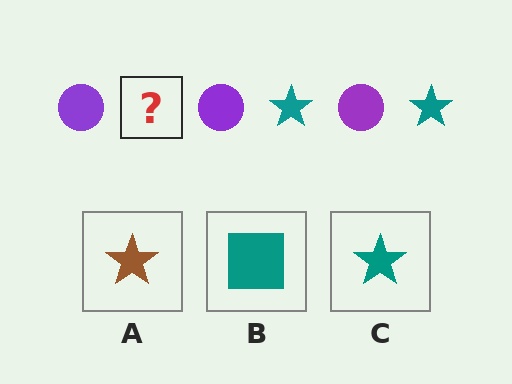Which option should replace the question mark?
Option C.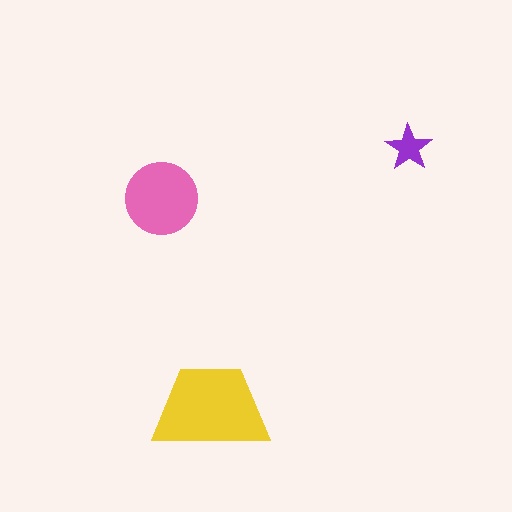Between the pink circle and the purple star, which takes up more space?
The pink circle.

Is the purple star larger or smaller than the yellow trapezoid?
Smaller.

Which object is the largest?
The yellow trapezoid.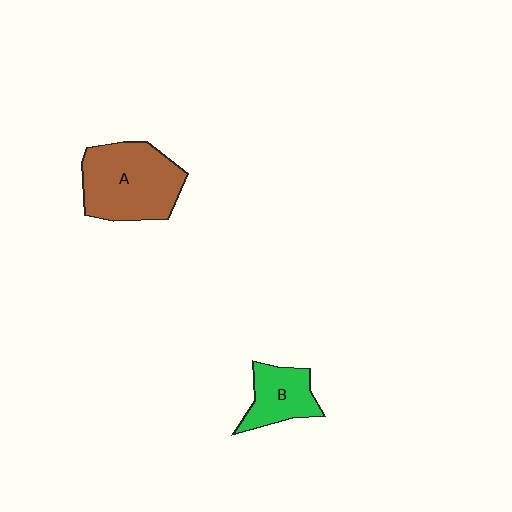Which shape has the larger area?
Shape A (brown).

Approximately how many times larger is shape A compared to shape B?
Approximately 1.9 times.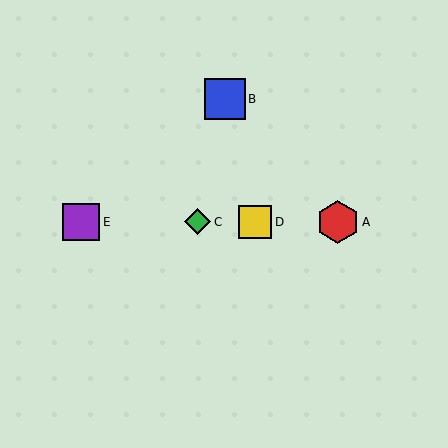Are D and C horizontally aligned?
Yes, both are at y≈222.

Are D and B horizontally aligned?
No, D is at y≈222 and B is at y≈99.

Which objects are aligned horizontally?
Objects A, C, D, E are aligned horizontally.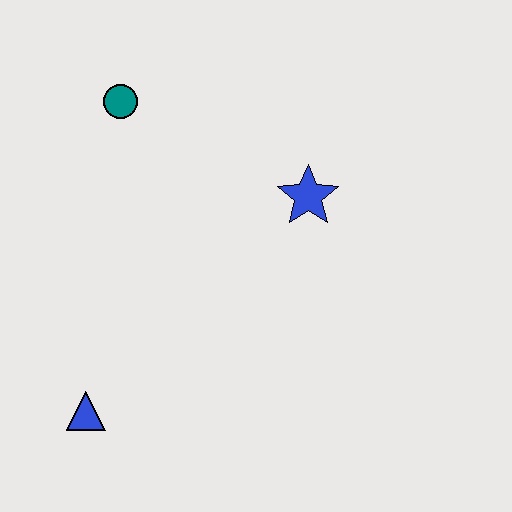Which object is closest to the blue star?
The teal circle is closest to the blue star.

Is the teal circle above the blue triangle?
Yes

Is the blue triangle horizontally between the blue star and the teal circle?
No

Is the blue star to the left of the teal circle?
No